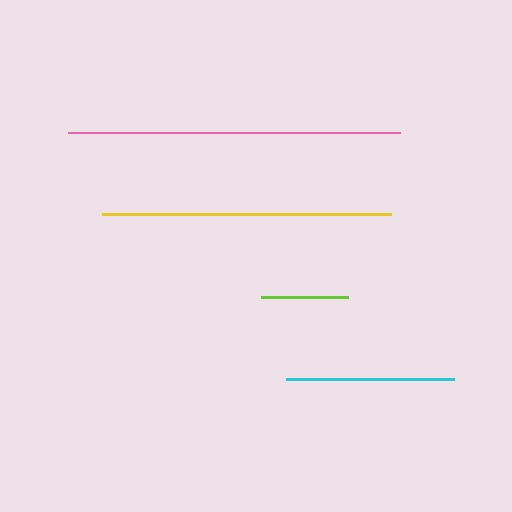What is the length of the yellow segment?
The yellow segment is approximately 289 pixels long.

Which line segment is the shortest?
The lime line is the shortest at approximately 87 pixels.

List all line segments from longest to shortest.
From longest to shortest: pink, yellow, cyan, lime.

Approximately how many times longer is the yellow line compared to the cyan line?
The yellow line is approximately 1.7 times the length of the cyan line.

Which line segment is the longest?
The pink line is the longest at approximately 332 pixels.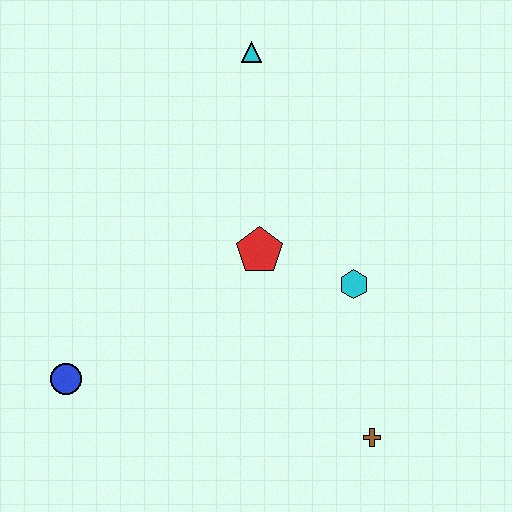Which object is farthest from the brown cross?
The cyan triangle is farthest from the brown cross.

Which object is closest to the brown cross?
The cyan hexagon is closest to the brown cross.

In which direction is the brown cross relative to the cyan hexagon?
The brown cross is below the cyan hexagon.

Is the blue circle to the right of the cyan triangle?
No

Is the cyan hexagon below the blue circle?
No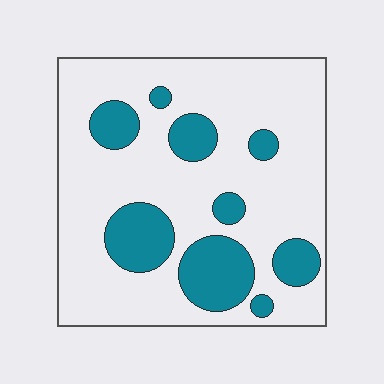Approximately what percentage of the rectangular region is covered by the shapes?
Approximately 25%.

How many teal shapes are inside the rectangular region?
9.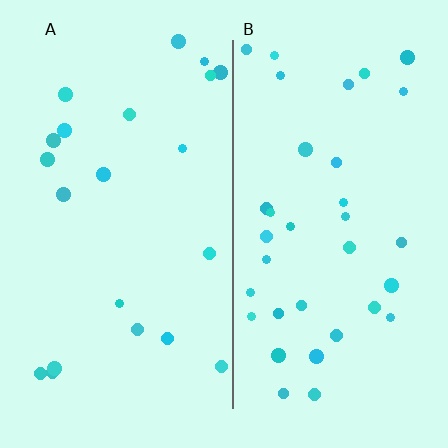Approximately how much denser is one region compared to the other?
Approximately 1.7× — region B over region A.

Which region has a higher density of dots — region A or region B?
B (the right).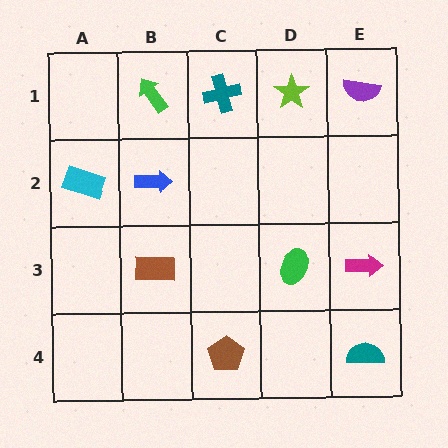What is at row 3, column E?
A magenta arrow.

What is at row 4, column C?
A brown pentagon.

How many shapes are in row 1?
4 shapes.